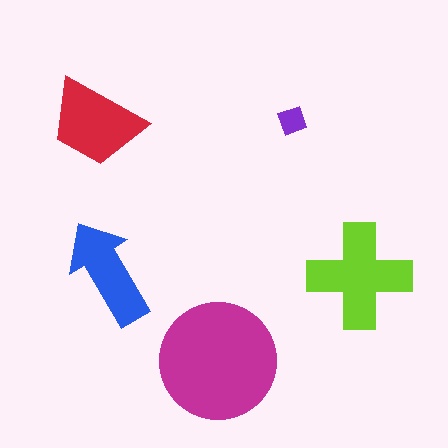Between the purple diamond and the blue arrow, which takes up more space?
The blue arrow.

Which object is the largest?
The magenta circle.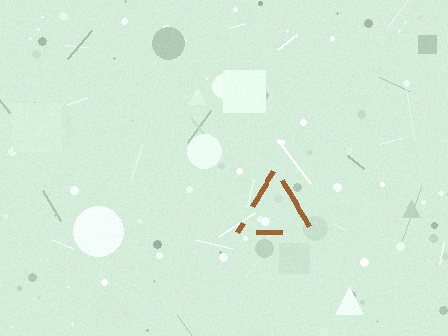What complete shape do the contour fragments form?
The contour fragments form a triangle.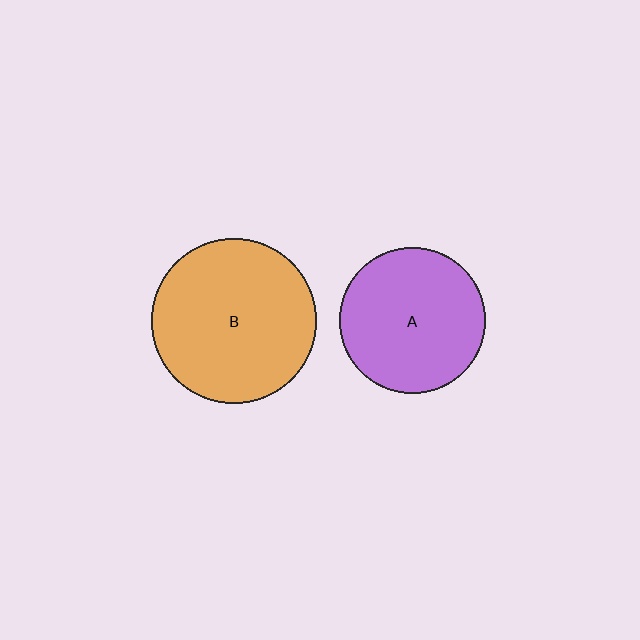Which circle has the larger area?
Circle B (orange).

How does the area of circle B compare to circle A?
Approximately 1.3 times.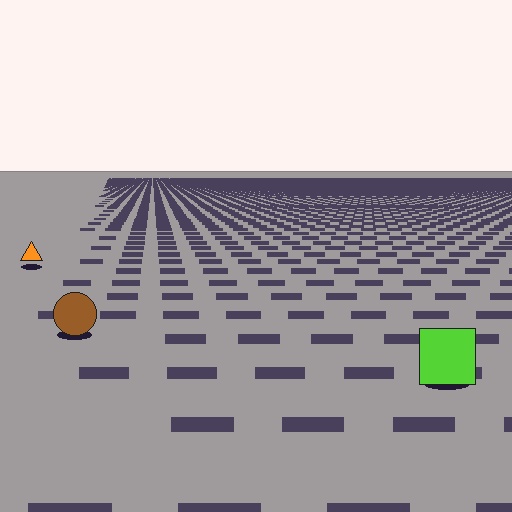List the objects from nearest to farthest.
From nearest to farthest: the lime square, the brown circle, the orange triangle.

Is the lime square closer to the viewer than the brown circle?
Yes. The lime square is closer — you can tell from the texture gradient: the ground texture is coarser near it.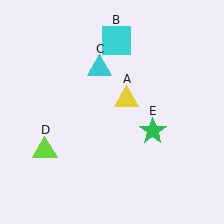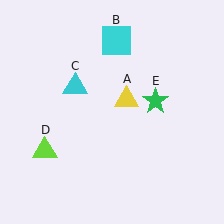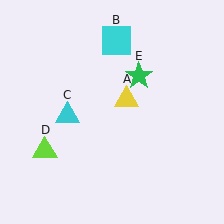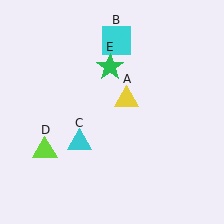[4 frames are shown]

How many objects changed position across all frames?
2 objects changed position: cyan triangle (object C), green star (object E).